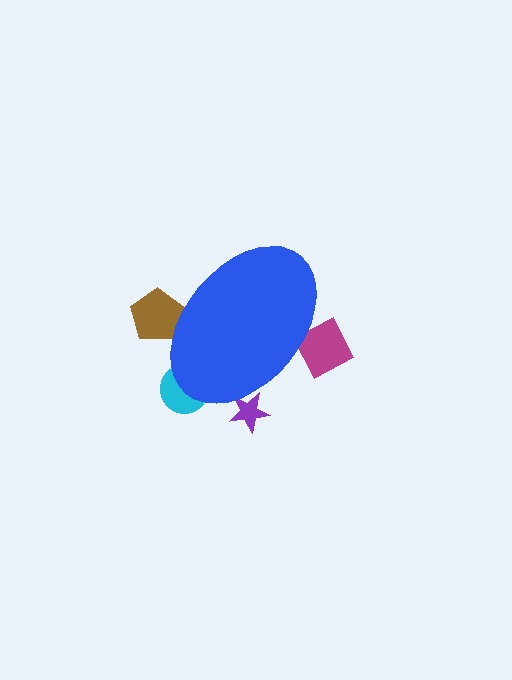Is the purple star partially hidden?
Yes, the purple star is partially hidden behind the blue ellipse.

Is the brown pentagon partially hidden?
Yes, the brown pentagon is partially hidden behind the blue ellipse.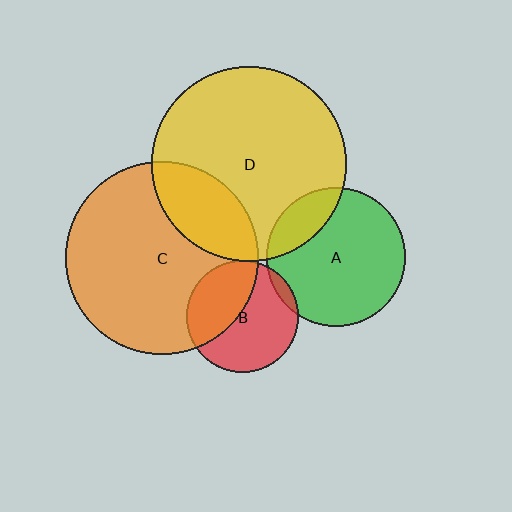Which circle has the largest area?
Circle D (yellow).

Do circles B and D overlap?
Yes.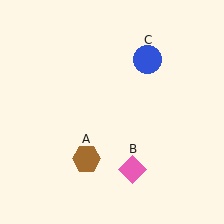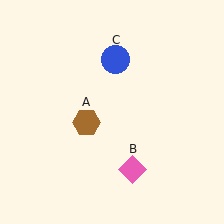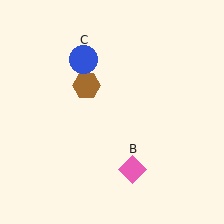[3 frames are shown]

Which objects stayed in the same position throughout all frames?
Pink diamond (object B) remained stationary.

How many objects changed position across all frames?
2 objects changed position: brown hexagon (object A), blue circle (object C).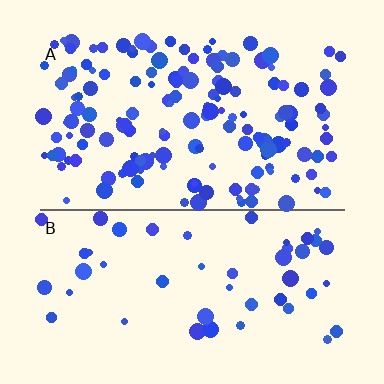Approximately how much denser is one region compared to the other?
Approximately 3.1× — region A over region B.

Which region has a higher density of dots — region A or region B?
A (the top).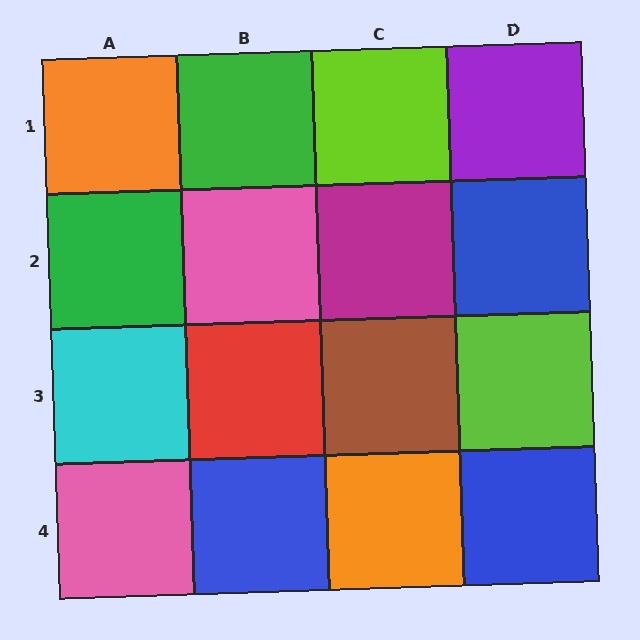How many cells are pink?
2 cells are pink.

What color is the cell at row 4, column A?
Pink.